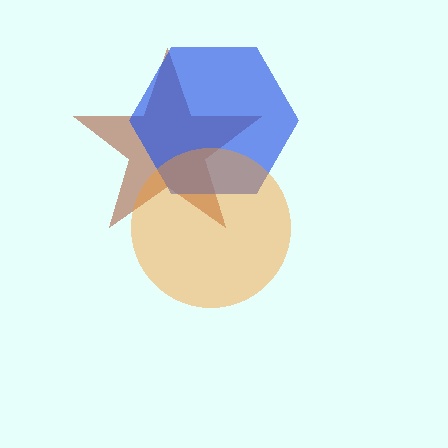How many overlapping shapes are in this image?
There are 3 overlapping shapes in the image.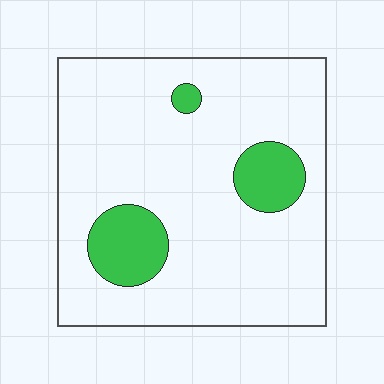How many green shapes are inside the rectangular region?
3.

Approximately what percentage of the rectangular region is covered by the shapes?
Approximately 15%.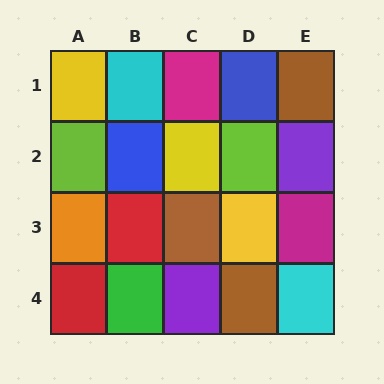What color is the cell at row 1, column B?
Cyan.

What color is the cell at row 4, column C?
Purple.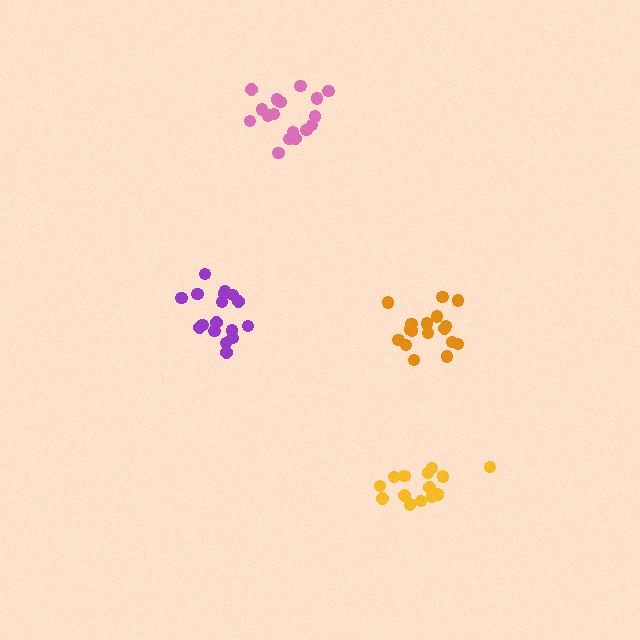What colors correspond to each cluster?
The clusters are colored: purple, yellow, orange, pink.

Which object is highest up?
The pink cluster is topmost.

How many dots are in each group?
Group 1: 17 dots, Group 2: 14 dots, Group 3: 17 dots, Group 4: 17 dots (65 total).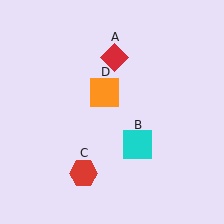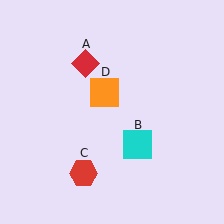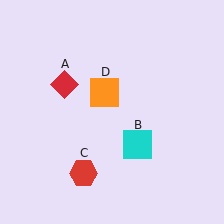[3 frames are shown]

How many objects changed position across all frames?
1 object changed position: red diamond (object A).